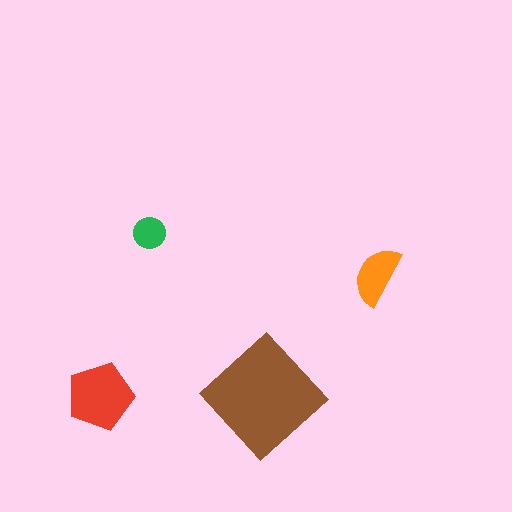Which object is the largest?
The brown diamond.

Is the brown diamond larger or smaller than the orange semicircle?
Larger.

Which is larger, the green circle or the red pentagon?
The red pentagon.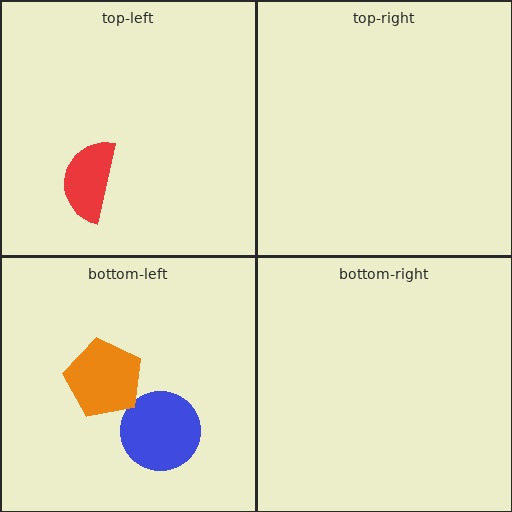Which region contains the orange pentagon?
The bottom-left region.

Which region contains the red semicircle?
The top-left region.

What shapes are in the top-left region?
The red semicircle.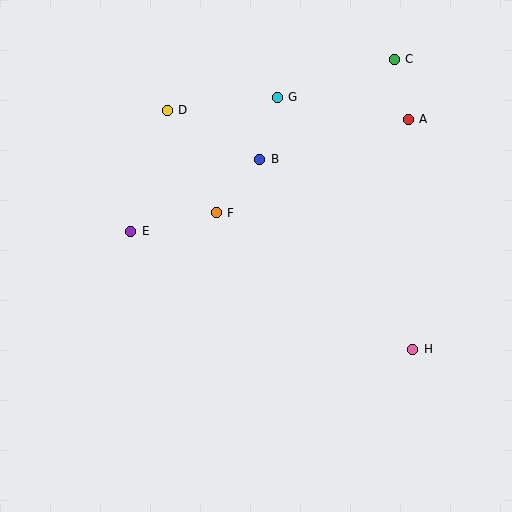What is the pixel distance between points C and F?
The distance between C and F is 235 pixels.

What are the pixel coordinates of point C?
Point C is at (394, 59).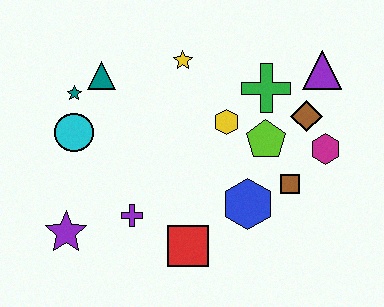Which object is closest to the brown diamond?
The magenta hexagon is closest to the brown diamond.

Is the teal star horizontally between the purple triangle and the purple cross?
No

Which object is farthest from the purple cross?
The purple triangle is farthest from the purple cross.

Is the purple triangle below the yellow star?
Yes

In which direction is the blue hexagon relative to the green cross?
The blue hexagon is below the green cross.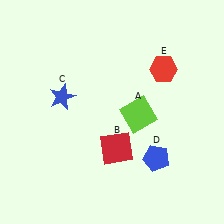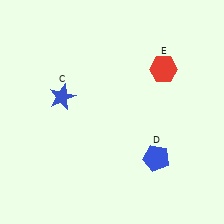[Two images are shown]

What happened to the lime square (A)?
The lime square (A) was removed in Image 2. It was in the bottom-right area of Image 1.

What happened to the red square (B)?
The red square (B) was removed in Image 2. It was in the bottom-right area of Image 1.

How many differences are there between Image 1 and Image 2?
There are 2 differences between the two images.